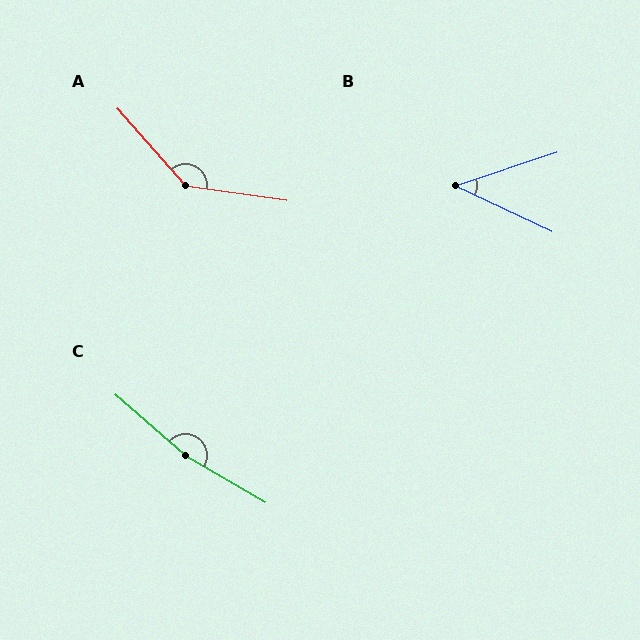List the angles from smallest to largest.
B (44°), A (140°), C (170°).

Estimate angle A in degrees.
Approximately 140 degrees.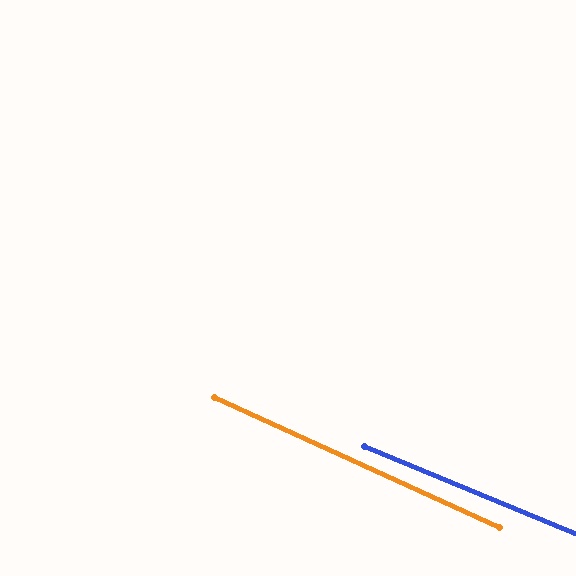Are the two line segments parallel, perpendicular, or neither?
Parallel — their directions differ by only 1.9°.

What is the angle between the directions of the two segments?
Approximately 2 degrees.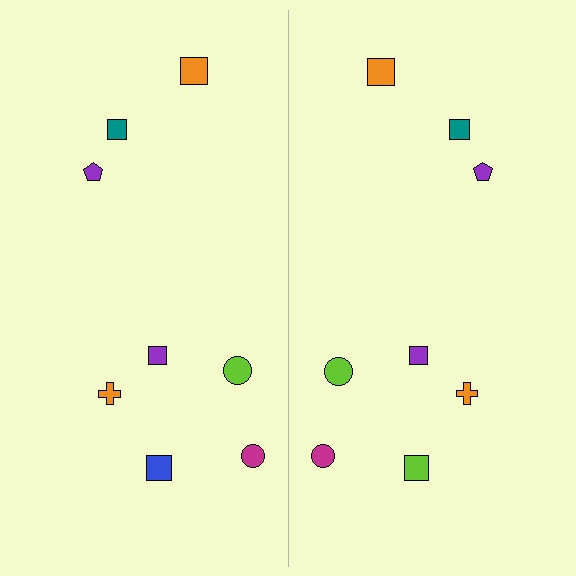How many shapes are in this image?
There are 16 shapes in this image.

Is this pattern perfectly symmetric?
No, the pattern is not perfectly symmetric. The lime square on the right side breaks the symmetry — its mirror counterpart is blue.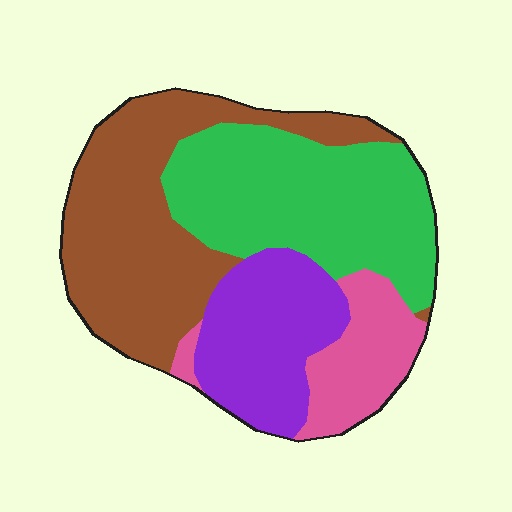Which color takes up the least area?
Pink, at roughly 15%.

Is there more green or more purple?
Green.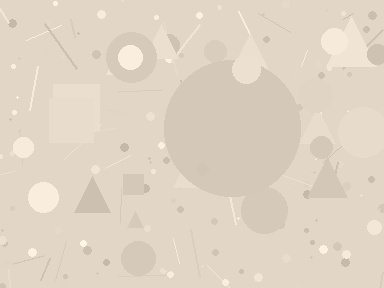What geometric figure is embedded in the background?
A circle is embedded in the background.